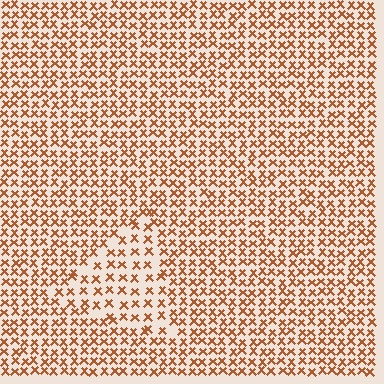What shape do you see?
I see a triangle.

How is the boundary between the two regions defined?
The boundary is defined by a change in element density (approximately 1.7x ratio). All elements are the same color, size, and shape.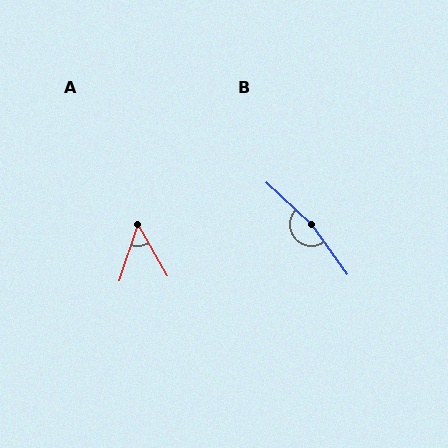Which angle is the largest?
B, at approximately 169 degrees.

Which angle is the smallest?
A, at approximately 48 degrees.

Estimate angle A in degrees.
Approximately 48 degrees.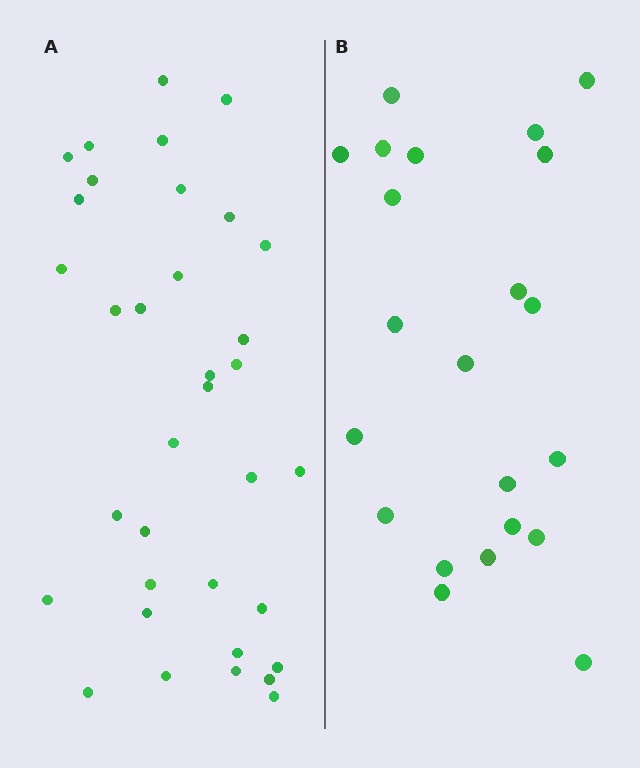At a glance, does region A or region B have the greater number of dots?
Region A (the left region) has more dots.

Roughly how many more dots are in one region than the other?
Region A has approximately 15 more dots than region B.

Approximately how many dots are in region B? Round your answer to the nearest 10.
About 20 dots. (The exact count is 22, which rounds to 20.)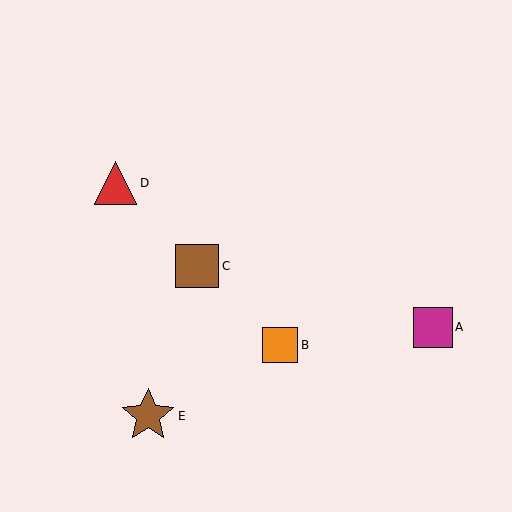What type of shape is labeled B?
Shape B is an orange square.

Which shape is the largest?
The brown star (labeled E) is the largest.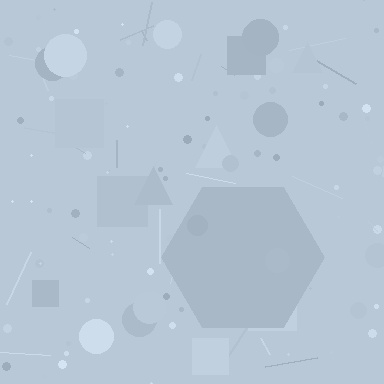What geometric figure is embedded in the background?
A hexagon is embedded in the background.